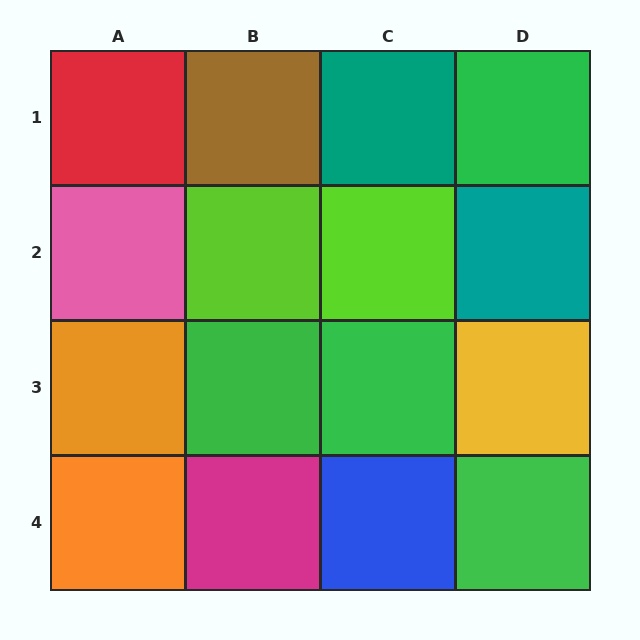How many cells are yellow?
1 cell is yellow.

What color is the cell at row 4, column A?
Orange.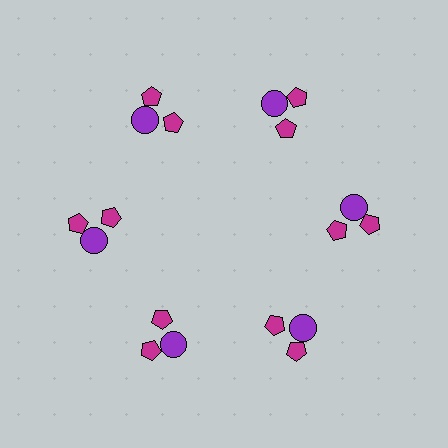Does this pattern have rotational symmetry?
Yes, this pattern has 6-fold rotational symmetry. It looks the same after rotating 60 degrees around the center.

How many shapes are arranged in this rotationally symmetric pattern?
There are 18 shapes, arranged in 6 groups of 3.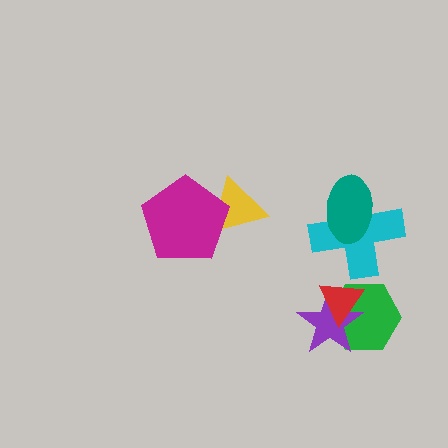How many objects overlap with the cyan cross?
1 object overlaps with the cyan cross.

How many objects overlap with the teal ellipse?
1 object overlaps with the teal ellipse.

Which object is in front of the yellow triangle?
The magenta pentagon is in front of the yellow triangle.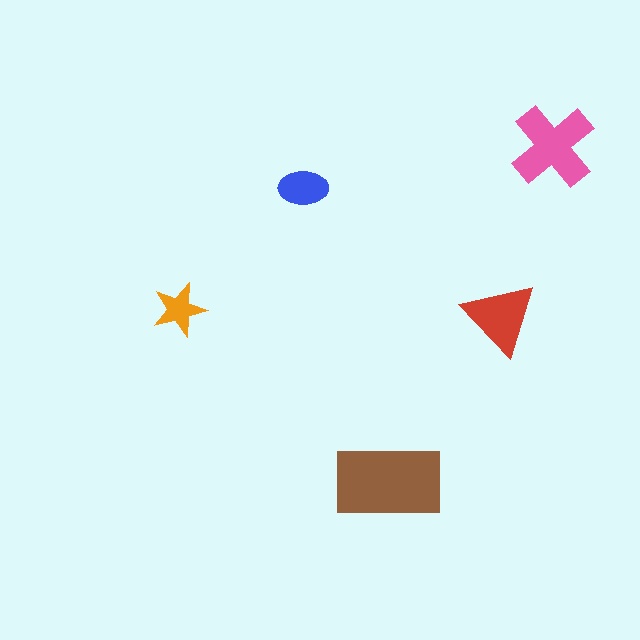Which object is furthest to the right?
The pink cross is rightmost.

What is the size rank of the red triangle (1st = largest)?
3rd.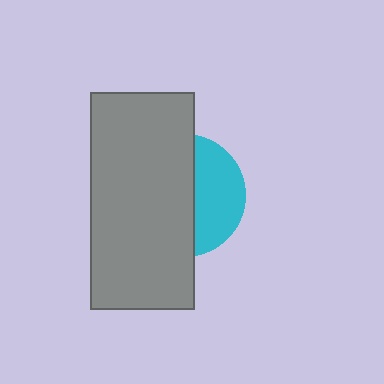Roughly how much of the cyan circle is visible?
A small part of it is visible (roughly 39%).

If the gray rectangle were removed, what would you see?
You would see the complete cyan circle.